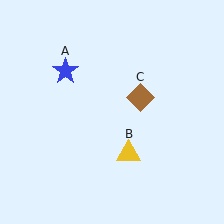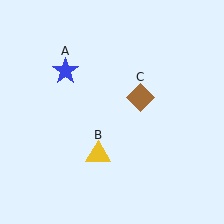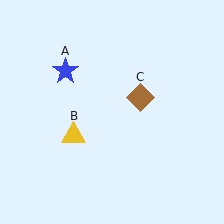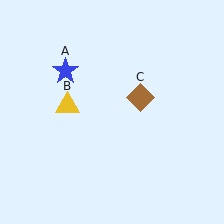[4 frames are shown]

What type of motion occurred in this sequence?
The yellow triangle (object B) rotated clockwise around the center of the scene.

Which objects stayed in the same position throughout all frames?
Blue star (object A) and brown diamond (object C) remained stationary.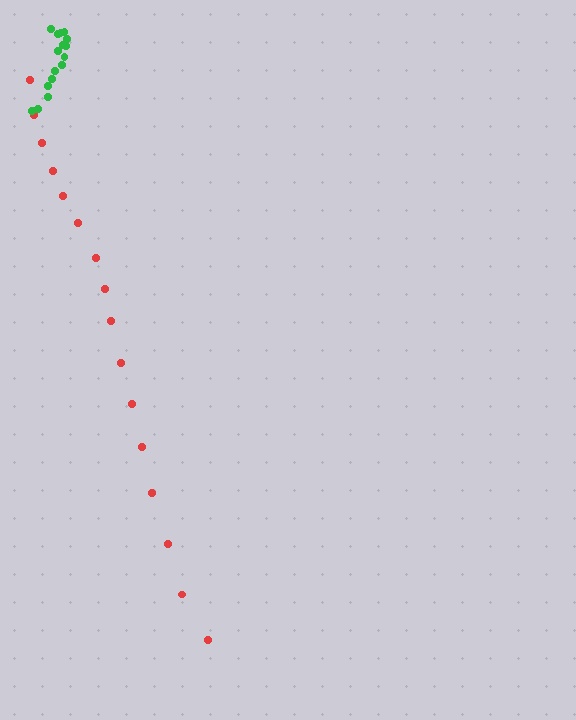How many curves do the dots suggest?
There are 2 distinct paths.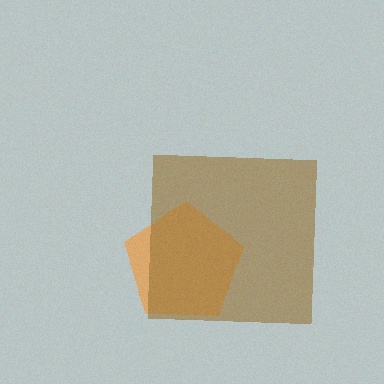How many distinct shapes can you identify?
There are 2 distinct shapes: an orange pentagon, a brown square.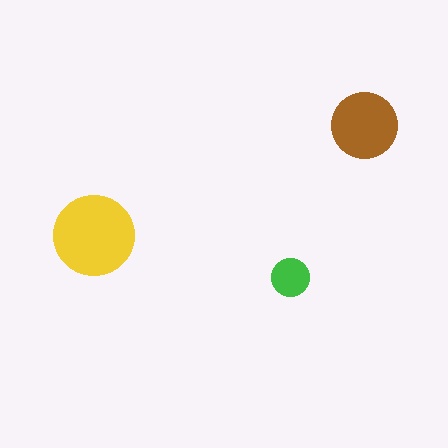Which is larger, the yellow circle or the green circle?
The yellow one.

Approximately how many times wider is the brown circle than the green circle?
About 1.5 times wider.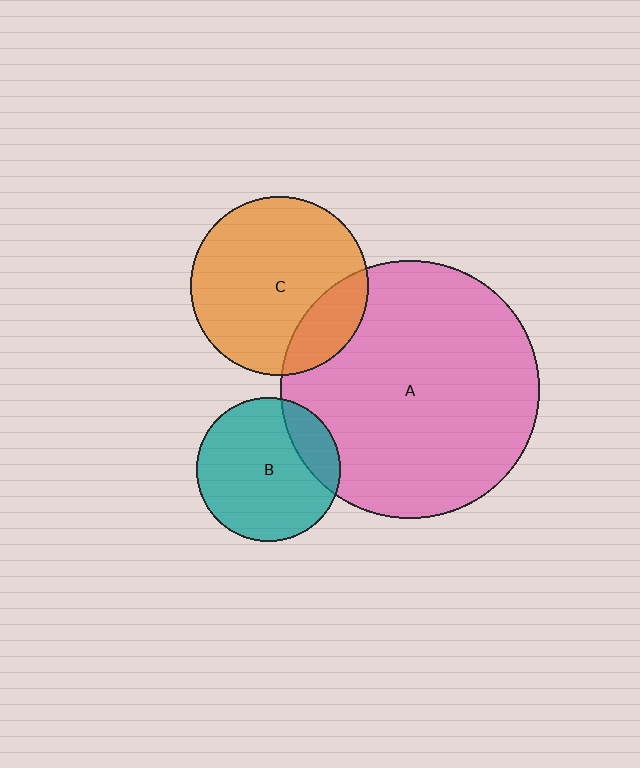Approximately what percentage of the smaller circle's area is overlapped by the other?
Approximately 20%.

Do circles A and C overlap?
Yes.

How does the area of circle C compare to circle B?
Approximately 1.5 times.